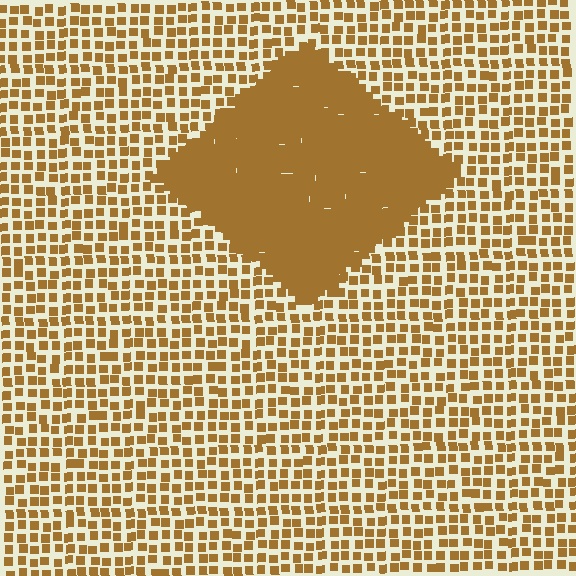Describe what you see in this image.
The image contains small brown elements arranged at two different densities. A diamond-shaped region is visible where the elements are more densely packed than the surrounding area.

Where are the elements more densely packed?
The elements are more densely packed inside the diamond boundary.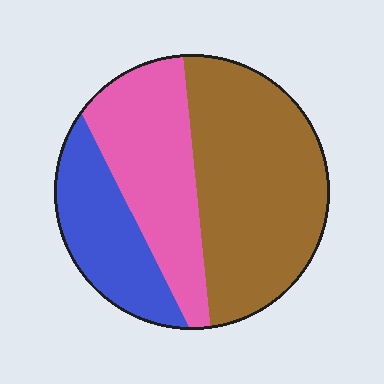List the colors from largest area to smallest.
From largest to smallest: brown, pink, blue.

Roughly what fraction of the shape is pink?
Pink covers about 30% of the shape.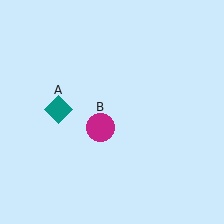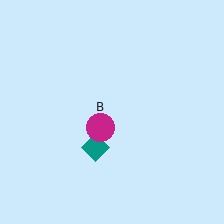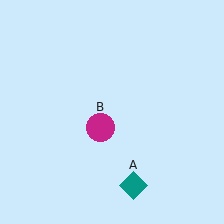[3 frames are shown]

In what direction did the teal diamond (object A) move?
The teal diamond (object A) moved down and to the right.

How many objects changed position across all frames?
1 object changed position: teal diamond (object A).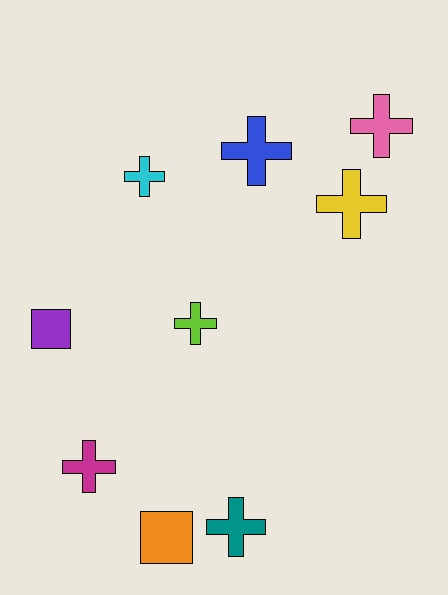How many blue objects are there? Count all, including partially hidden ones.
There is 1 blue object.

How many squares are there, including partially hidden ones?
There are 2 squares.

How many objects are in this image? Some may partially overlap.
There are 9 objects.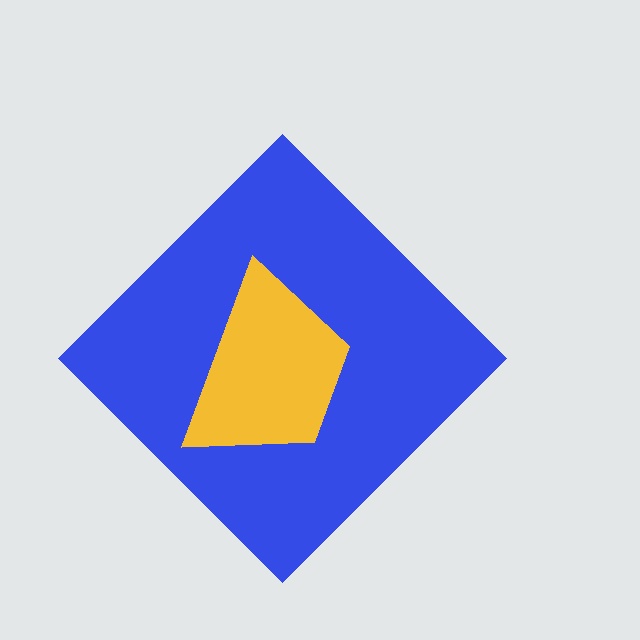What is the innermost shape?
The yellow trapezoid.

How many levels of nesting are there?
2.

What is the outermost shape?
The blue diamond.